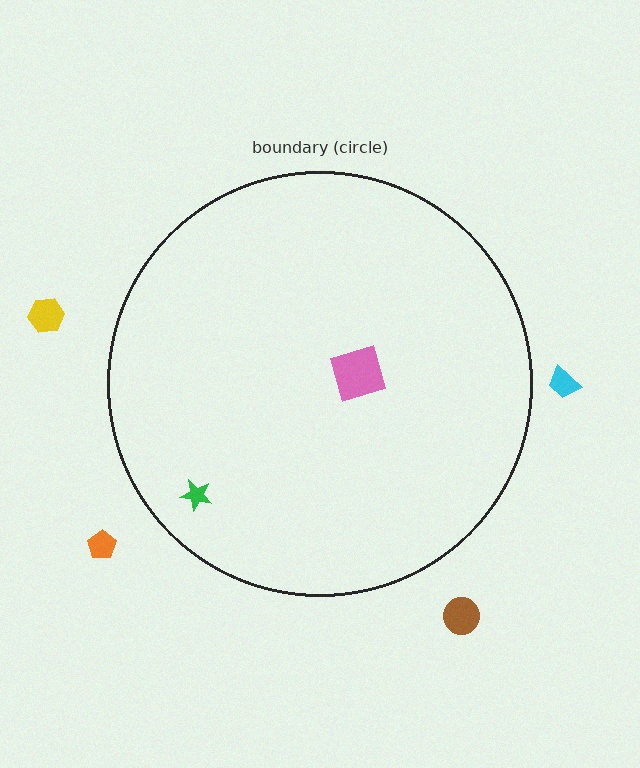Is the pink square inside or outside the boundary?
Inside.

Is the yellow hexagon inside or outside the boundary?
Outside.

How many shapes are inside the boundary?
2 inside, 4 outside.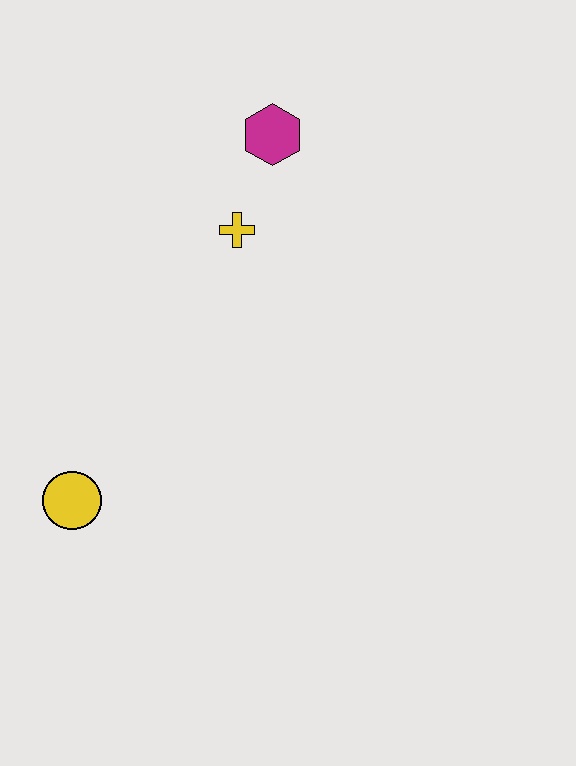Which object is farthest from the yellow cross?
The yellow circle is farthest from the yellow cross.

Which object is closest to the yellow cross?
The magenta hexagon is closest to the yellow cross.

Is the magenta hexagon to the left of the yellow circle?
No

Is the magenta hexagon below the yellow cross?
No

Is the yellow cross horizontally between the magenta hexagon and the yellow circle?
Yes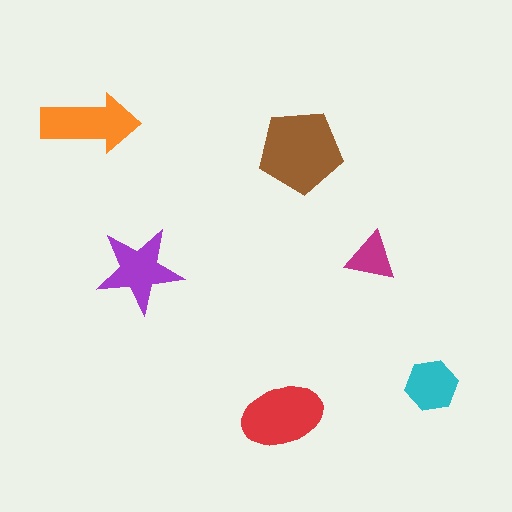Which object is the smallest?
The magenta triangle.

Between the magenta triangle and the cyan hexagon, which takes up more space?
The cyan hexagon.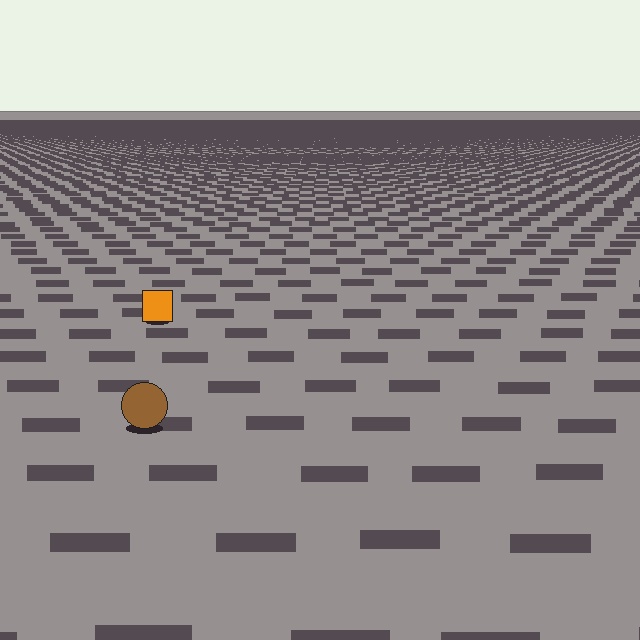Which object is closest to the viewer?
The brown circle is closest. The texture marks near it are larger and more spread out.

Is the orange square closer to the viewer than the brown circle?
No. The brown circle is closer — you can tell from the texture gradient: the ground texture is coarser near it.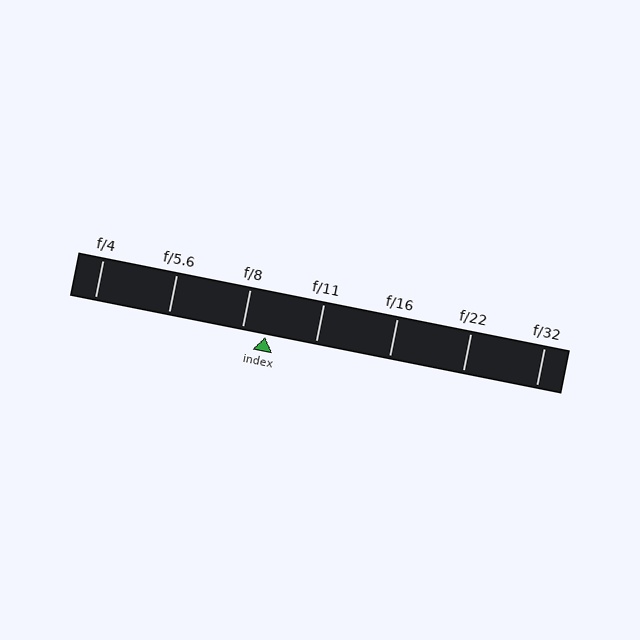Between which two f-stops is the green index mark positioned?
The index mark is between f/8 and f/11.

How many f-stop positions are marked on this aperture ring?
There are 7 f-stop positions marked.